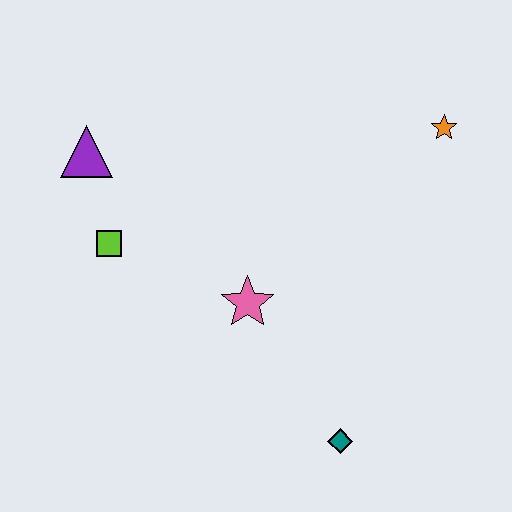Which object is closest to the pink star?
The lime square is closest to the pink star.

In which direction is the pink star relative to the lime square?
The pink star is to the right of the lime square.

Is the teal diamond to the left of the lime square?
No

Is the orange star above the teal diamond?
Yes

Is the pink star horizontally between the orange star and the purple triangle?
Yes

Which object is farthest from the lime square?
The orange star is farthest from the lime square.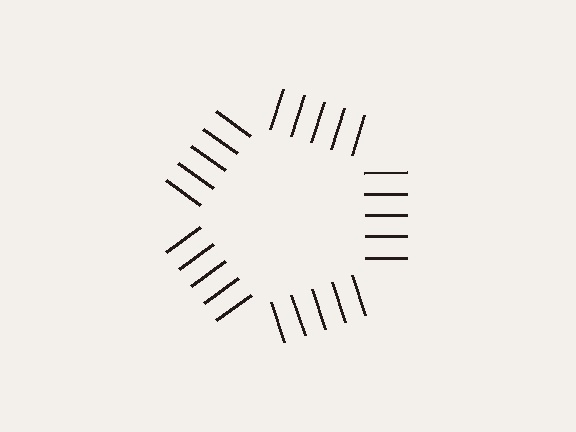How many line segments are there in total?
25 — 5 along each of the 5 edges.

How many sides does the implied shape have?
5 sides — the line-ends trace a pentagon.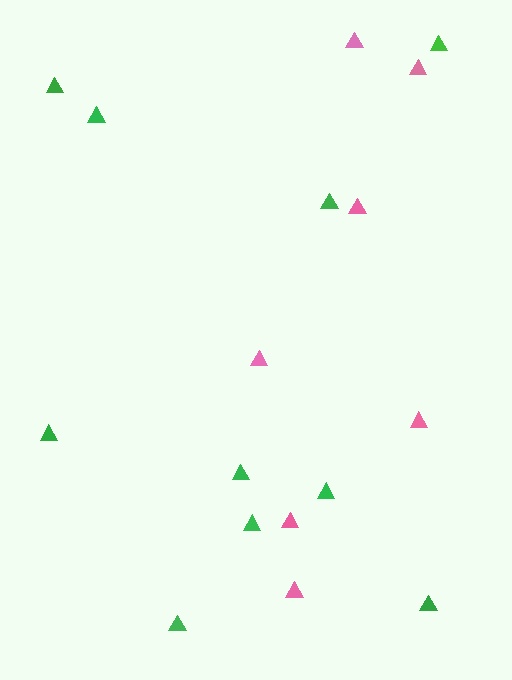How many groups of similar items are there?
There are 2 groups: one group of pink triangles (7) and one group of green triangles (10).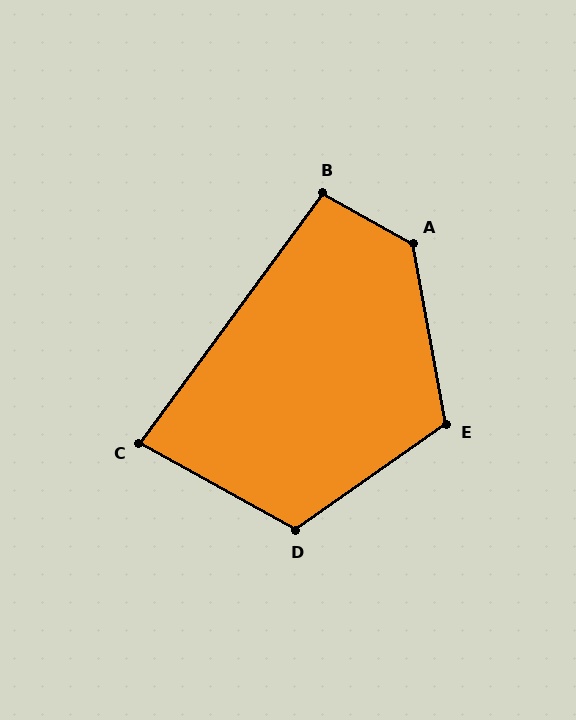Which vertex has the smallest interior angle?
C, at approximately 83 degrees.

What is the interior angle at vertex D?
Approximately 116 degrees (obtuse).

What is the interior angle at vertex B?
Approximately 97 degrees (obtuse).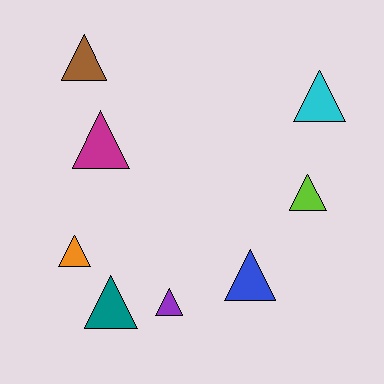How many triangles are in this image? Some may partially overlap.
There are 8 triangles.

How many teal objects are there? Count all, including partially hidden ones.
There is 1 teal object.